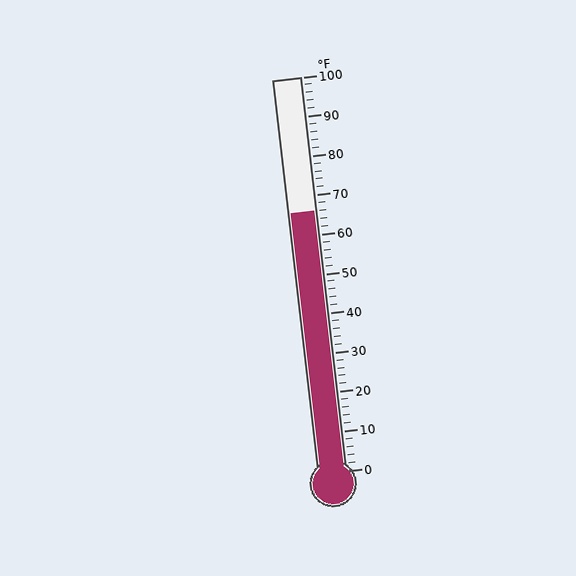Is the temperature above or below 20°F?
The temperature is above 20°F.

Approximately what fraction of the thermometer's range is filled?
The thermometer is filled to approximately 65% of its range.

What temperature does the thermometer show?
The thermometer shows approximately 66°F.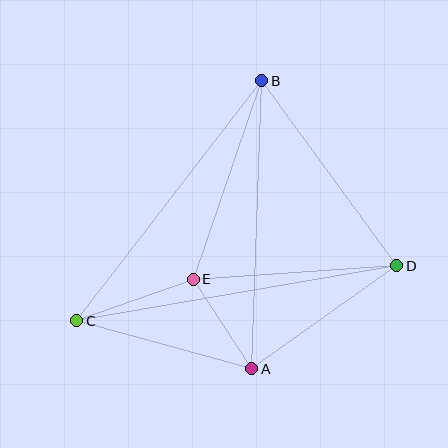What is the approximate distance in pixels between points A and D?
The distance between A and D is approximately 178 pixels.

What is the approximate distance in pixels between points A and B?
The distance between A and B is approximately 288 pixels.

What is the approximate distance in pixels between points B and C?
The distance between B and C is approximately 303 pixels.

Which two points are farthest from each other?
Points C and D are farthest from each other.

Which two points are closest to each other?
Points A and E are closest to each other.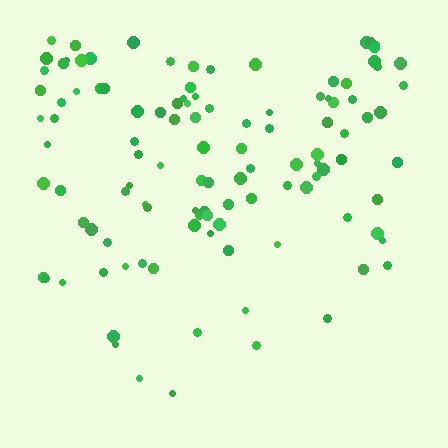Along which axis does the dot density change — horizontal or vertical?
Vertical.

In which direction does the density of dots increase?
From bottom to top, with the top side densest.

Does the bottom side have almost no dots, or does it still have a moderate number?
Still a moderate number, just noticeably fewer than the top.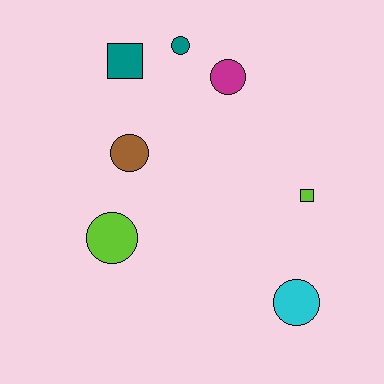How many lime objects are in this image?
There are 2 lime objects.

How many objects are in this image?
There are 7 objects.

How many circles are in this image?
There are 5 circles.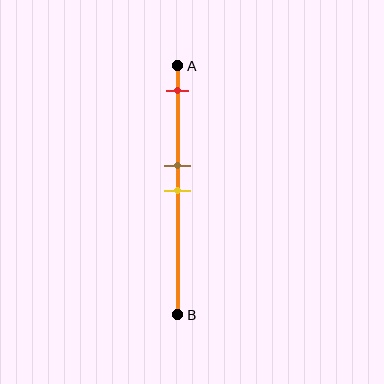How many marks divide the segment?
There are 3 marks dividing the segment.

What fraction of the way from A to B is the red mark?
The red mark is approximately 10% (0.1) of the way from A to B.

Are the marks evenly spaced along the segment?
No, the marks are not evenly spaced.